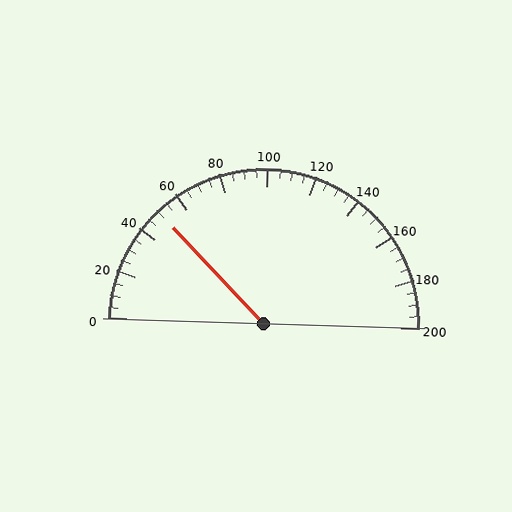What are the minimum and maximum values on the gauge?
The gauge ranges from 0 to 200.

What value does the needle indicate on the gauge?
The needle indicates approximately 50.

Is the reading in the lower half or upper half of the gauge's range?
The reading is in the lower half of the range (0 to 200).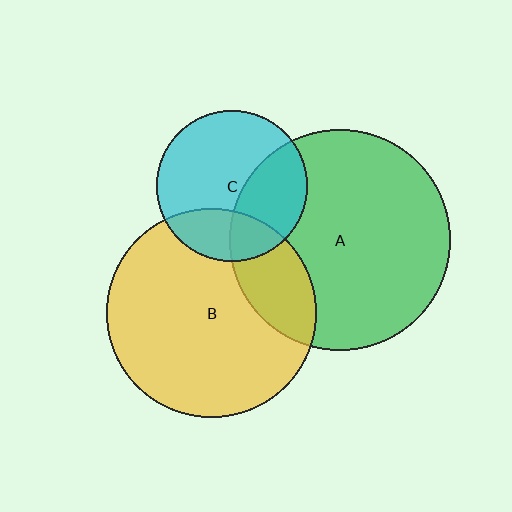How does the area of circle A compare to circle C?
Approximately 2.1 times.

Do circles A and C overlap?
Yes.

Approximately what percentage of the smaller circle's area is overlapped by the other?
Approximately 35%.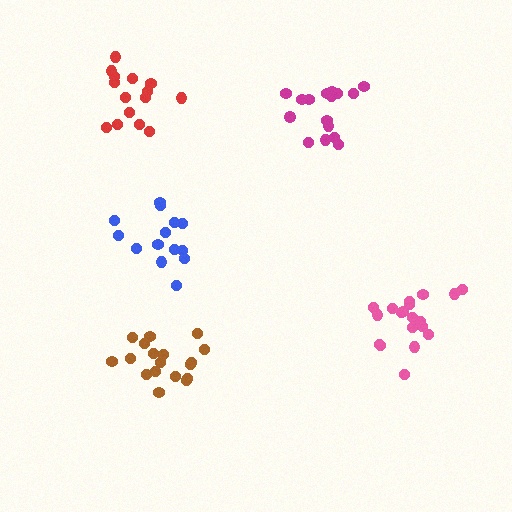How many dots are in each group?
Group 1: 16 dots, Group 2: 18 dots, Group 3: 14 dots, Group 4: 19 dots, Group 5: 15 dots (82 total).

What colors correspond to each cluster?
The clusters are colored: magenta, brown, blue, pink, red.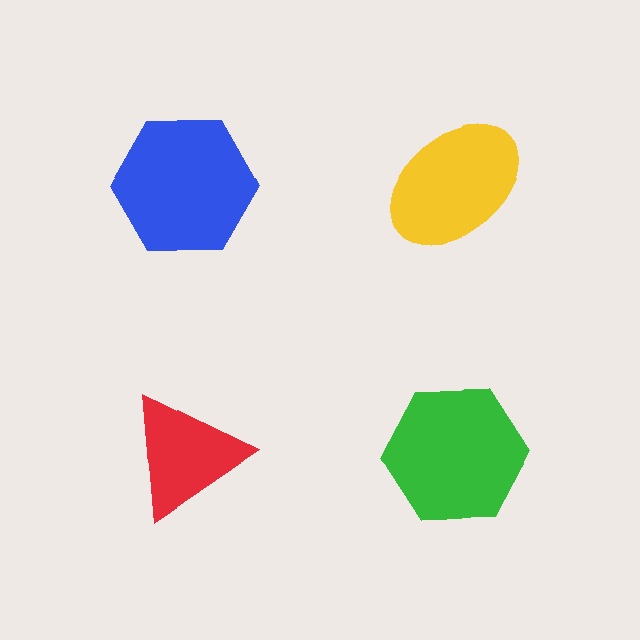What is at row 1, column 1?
A blue hexagon.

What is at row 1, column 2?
A yellow ellipse.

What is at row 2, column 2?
A green hexagon.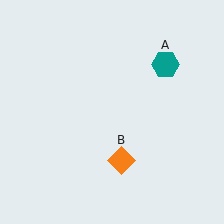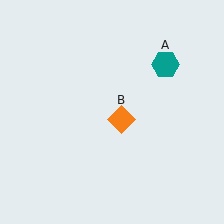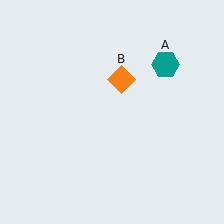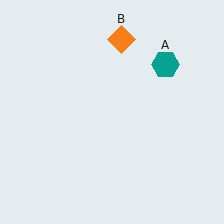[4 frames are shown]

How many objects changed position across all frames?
1 object changed position: orange diamond (object B).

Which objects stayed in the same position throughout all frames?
Teal hexagon (object A) remained stationary.